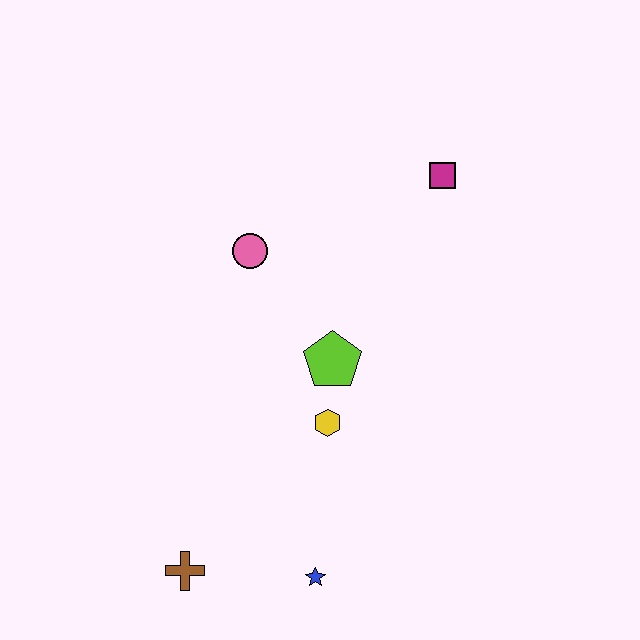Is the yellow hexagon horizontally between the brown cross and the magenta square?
Yes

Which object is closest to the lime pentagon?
The yellow hexagon is closest to the lime pentagon.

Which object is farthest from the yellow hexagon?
The magenta square is farthest from the yellow hexagon.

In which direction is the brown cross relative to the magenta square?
The brown cross is below the magenta square.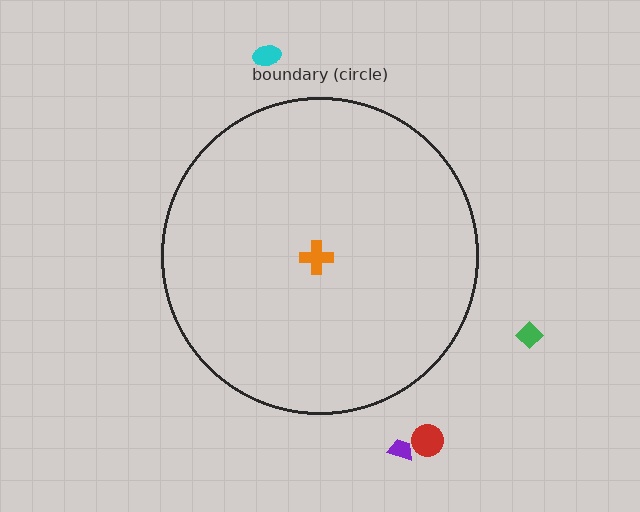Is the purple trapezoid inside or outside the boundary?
Outside.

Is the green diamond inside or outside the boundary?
Outside.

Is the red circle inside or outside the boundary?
Outside.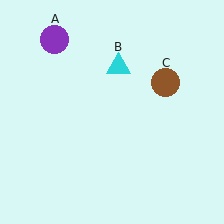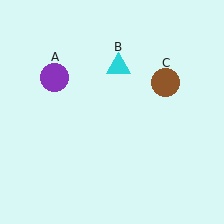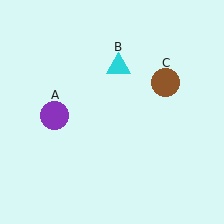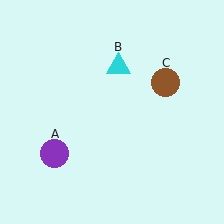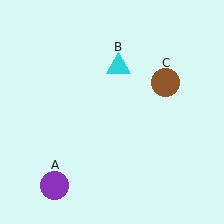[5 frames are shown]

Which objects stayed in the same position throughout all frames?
Cyan triangle (object B) and brown circle (object C) remained stationary.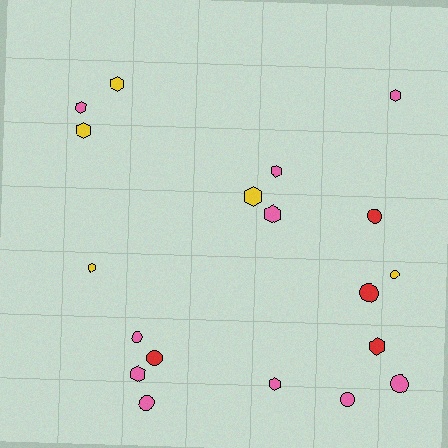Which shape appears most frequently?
Hexagon, with 11 objects.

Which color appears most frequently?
Pink, with 10 objects.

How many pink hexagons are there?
There are 6 pink hexagons.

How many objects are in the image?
There are 19 objects.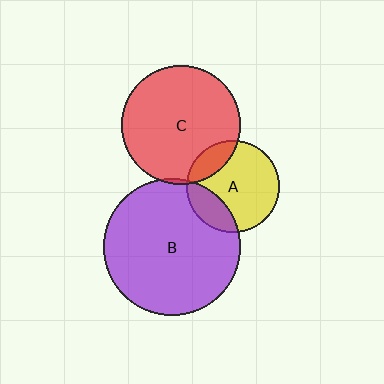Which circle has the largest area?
Circle B (purple).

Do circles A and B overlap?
Yes.